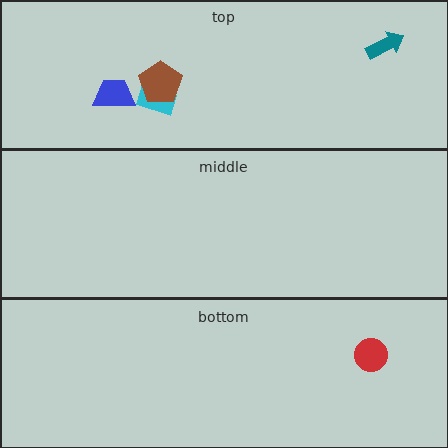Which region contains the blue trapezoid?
The top region.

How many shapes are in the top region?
4.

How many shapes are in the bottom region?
1.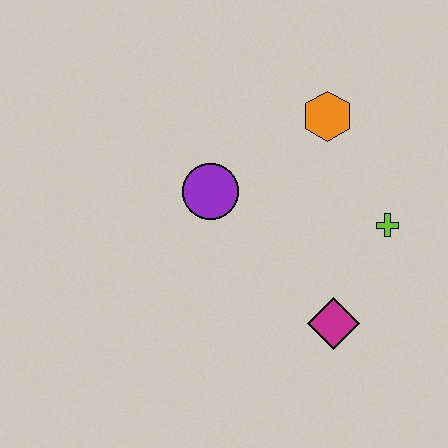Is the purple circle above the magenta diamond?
Yes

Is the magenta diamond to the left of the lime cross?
Yes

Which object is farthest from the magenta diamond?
The orange hexagon is farthest from the magenta diamond.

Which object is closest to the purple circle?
The orange hexagon is closest to the purple circle.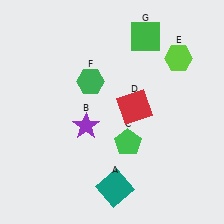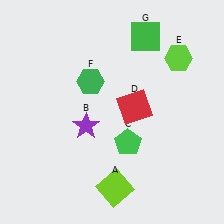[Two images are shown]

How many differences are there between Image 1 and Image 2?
There is 1 difference between the two images.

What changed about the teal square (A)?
In Image 1, A is teal. In Image 2, it changed to lime.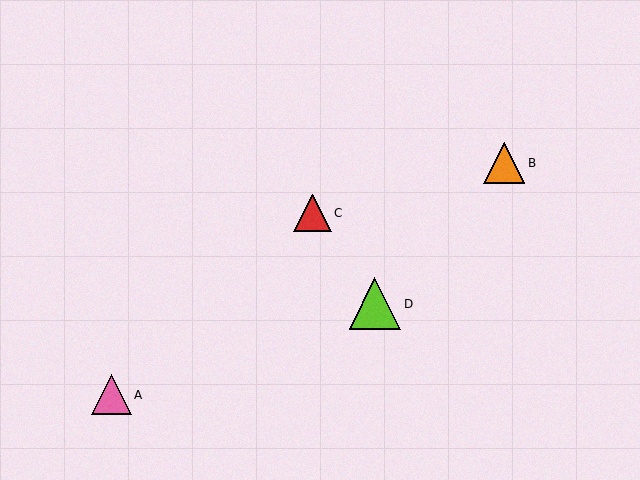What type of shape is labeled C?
Shape C is a red triangle.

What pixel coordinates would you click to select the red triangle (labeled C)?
Click at (313, 213) to select the red triangle C.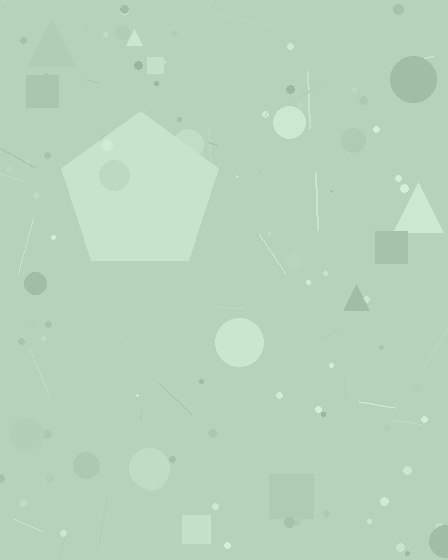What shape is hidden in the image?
A pentagon is hidden in the image.